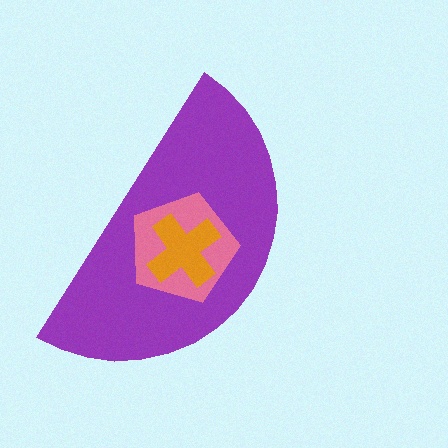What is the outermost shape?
The purple semicircle.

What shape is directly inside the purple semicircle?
The pink pentagon.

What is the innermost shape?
The orange cross.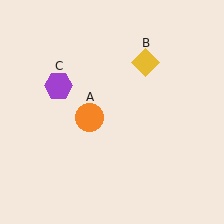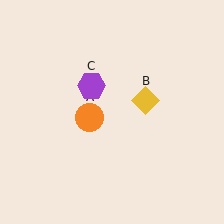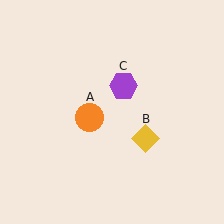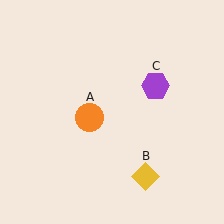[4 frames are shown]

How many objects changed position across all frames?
2 objects changed position: yellow diamond (object B), purple hexagon (object C).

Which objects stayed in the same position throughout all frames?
Orange circle (object A) remained stationary.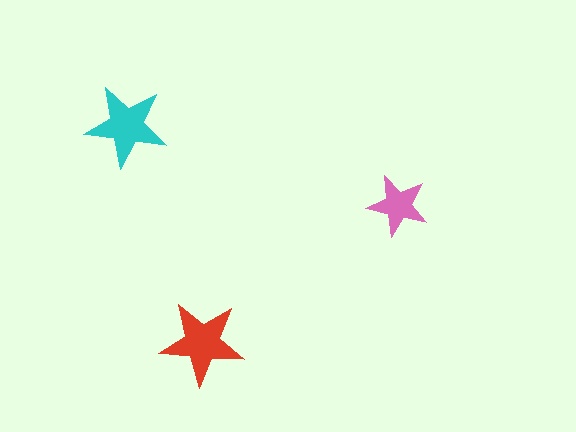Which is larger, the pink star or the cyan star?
The cyan one.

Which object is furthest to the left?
The cyan star is leftmost.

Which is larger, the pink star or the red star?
The red one.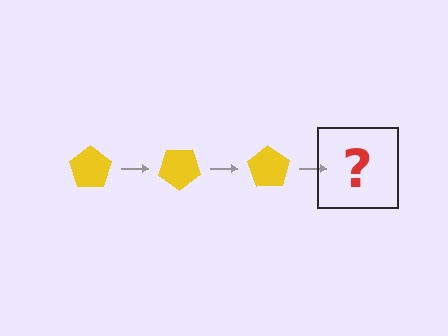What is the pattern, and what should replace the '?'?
The pattern is that the pentagon rotates 35 degrees each step. The '?' should be a yellow pentagon rotated 105 degrees.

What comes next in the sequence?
The next element should be a yellow pentagon rotated 105 degrees.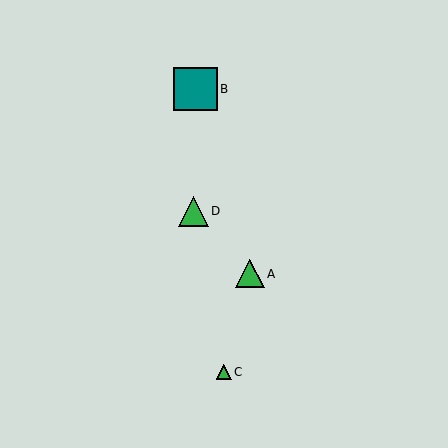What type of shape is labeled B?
Shape B is a teal square.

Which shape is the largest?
The teal square (labeled B) is the largest.